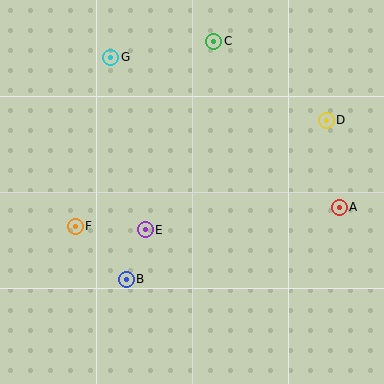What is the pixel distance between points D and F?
The distance between D and F is 273 pixels.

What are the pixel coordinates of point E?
Point E is at (145, 230).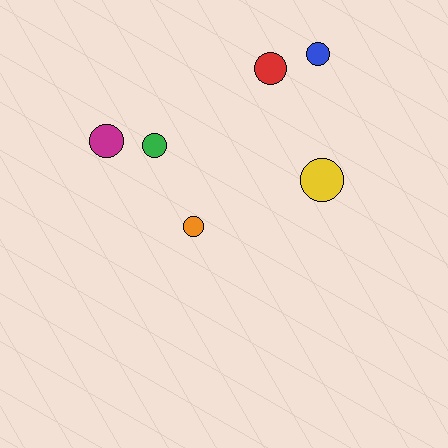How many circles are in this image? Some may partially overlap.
There are 6 circles.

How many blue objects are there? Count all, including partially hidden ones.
There is 1 blue object.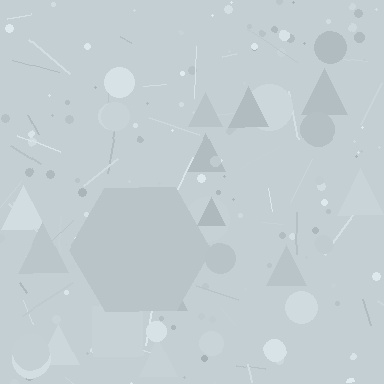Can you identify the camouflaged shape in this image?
The camouflaged shape is a hexagon.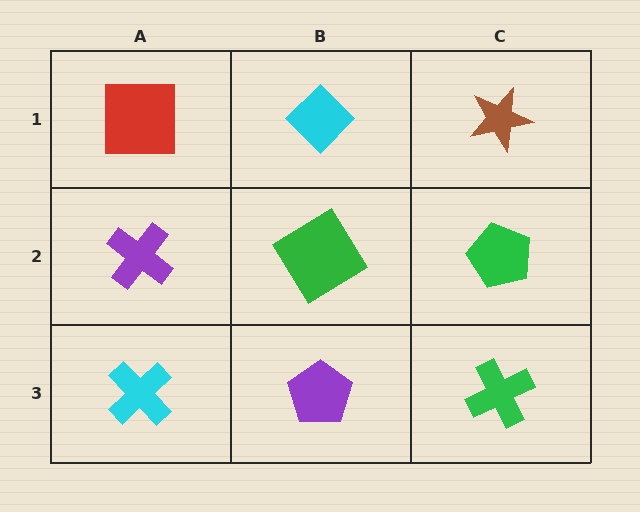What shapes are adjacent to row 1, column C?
A green pentagon (row 2, column C), a cyan diamond (row 1, column B).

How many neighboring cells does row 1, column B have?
3.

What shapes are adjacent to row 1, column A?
A purple cross (row 2, column A), a cyan diamond (row 1, column B).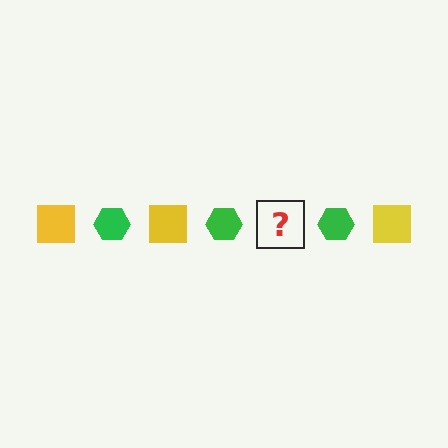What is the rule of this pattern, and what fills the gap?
The rule is that the pattern alternates between yellow square and green hexagon. The gap should be filled with a yellow square.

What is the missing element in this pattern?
The missing element is a yellow square.